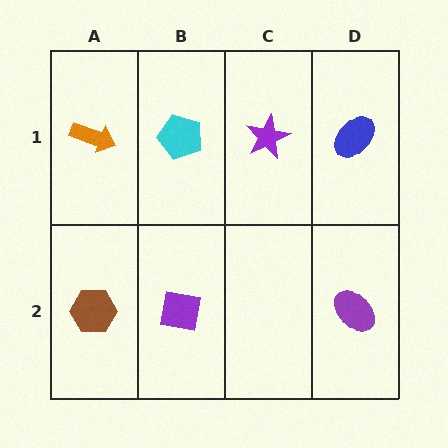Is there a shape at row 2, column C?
No, that cell is empty.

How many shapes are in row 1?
4 shapes.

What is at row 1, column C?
A purple star.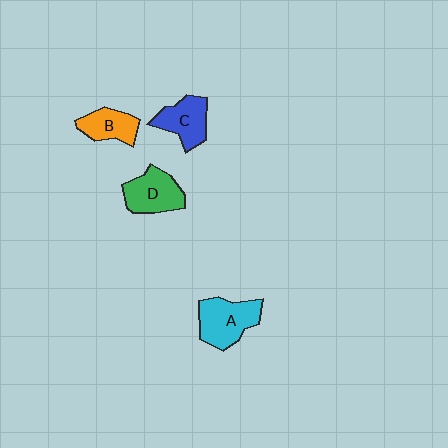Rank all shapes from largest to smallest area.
From largest to smallest: A (cyan), D (green), C (blue), B (orange).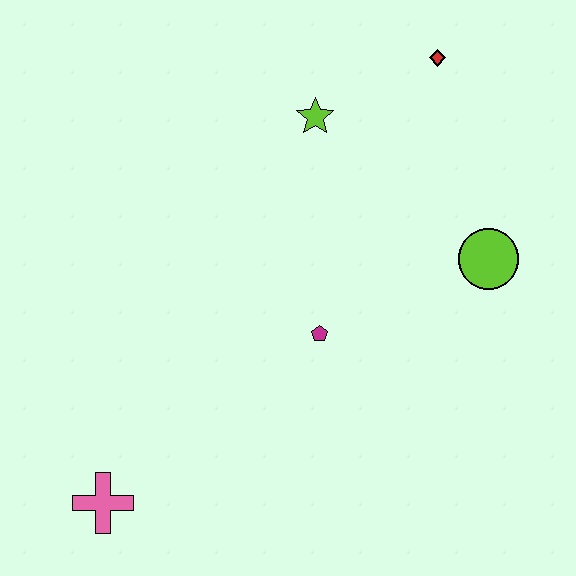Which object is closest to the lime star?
The red diamond is closest to the lime star.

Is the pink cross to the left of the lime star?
Yes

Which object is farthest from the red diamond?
The pink cross is farthest from the red diamond.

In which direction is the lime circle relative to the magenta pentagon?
The lime circle is to the right of the magenta pentagon.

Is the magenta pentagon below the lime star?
Yes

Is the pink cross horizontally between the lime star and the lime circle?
No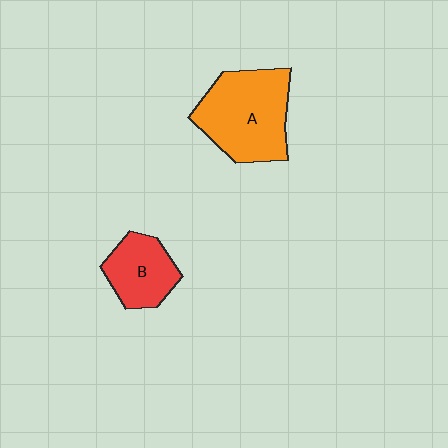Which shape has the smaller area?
Shape B (red).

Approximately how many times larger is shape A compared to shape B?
Approximately 1.7 times.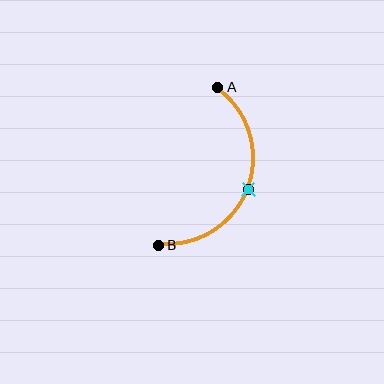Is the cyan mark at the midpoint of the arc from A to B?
Yes. The cyan mark lies on the arc at equal arc-length from both A and B — it is the arc midpoint.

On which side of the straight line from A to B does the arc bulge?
The arc bulges to the right of the straight line connecting A and B.